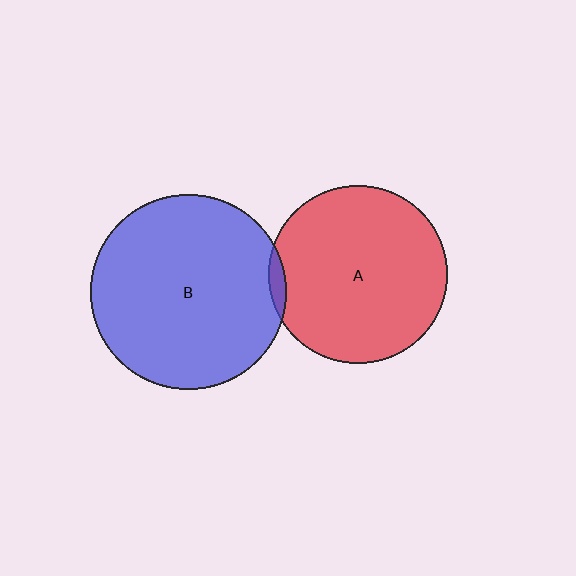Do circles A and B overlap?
Yes.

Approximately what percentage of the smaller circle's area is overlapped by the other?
Approximately 5%.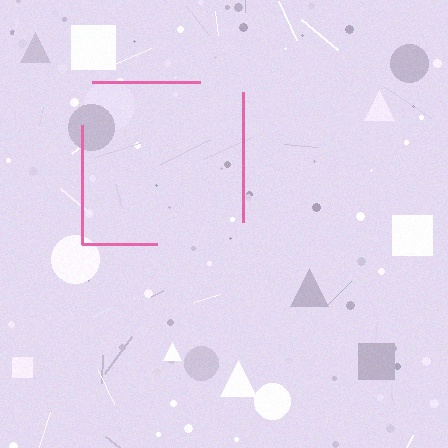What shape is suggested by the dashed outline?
The dashed outline suggests a square.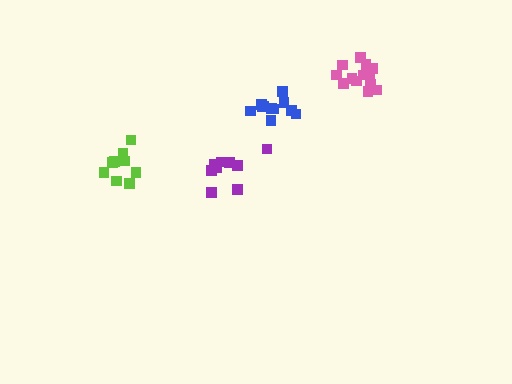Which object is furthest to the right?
The pink cluster is rightmost.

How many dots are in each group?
Group 1: 9 dots, Group 2: 9 dots, Group 3: 11 dots, Group 4: 13 dots (42 total).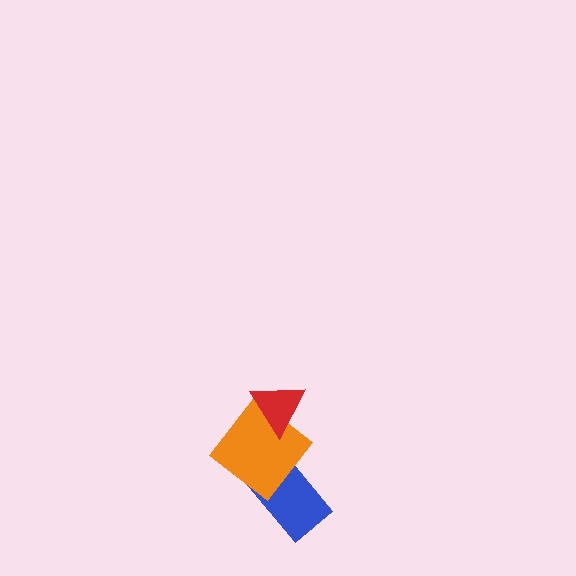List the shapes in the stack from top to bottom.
From top to bottom: the red triangle, the orange diamond, the blue rectangle.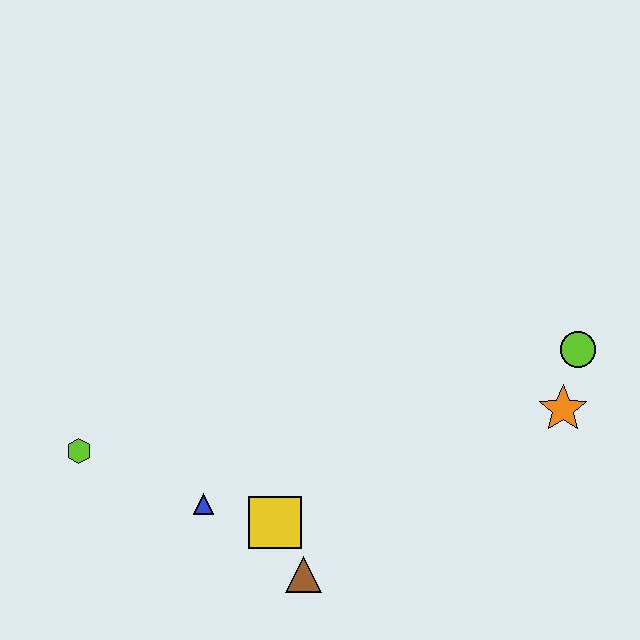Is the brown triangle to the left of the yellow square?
No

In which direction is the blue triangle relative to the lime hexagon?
The blue triangle is to the right of the lime hexagon.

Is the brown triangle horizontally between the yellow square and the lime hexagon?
No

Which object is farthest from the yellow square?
The lime circle is farthest from the yellow square.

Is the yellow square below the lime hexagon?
Yes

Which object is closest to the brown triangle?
The yellow square is closest to the brown triangle.